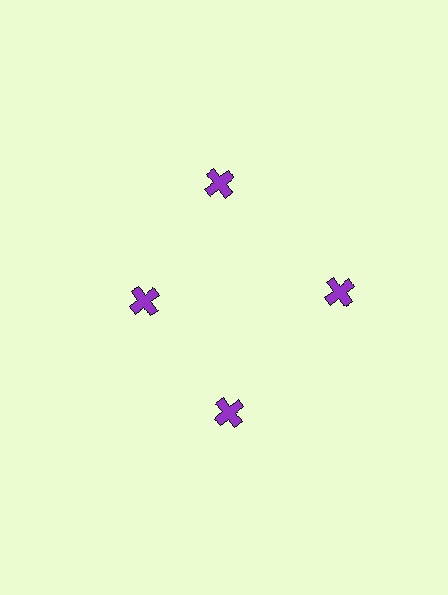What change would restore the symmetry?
The symmetry would be restored by moving it outward, back onto the ring so that all 4 crosses sit at equal angles and equal distance from the center.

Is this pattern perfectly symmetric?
No. The 4 purple crosses are arranged in a ring, but one element near the 9 o'clock position is pulled inward toward the center, breaking the 4-fold rotational symmetry.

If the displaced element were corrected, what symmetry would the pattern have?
It would have 4-fold rotational symmetry — the pattern would map onto itself every 90 degrees.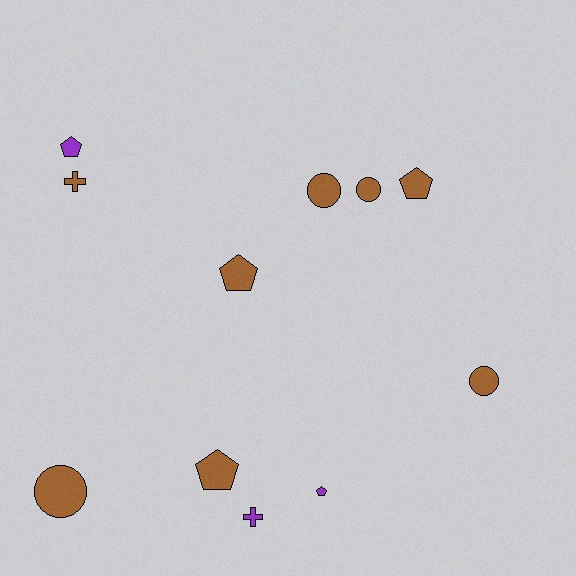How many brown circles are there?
There are 4 brown circles.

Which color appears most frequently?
Brown, with 8 objects.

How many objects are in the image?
There are 11 objects.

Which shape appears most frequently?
Pentagon, with 5 objects.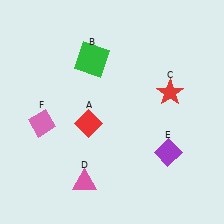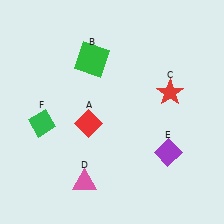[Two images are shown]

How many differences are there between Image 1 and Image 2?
There is 1 difference between the two images.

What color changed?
The diamond (F) changed from pink in Image 1 to green in Image 2.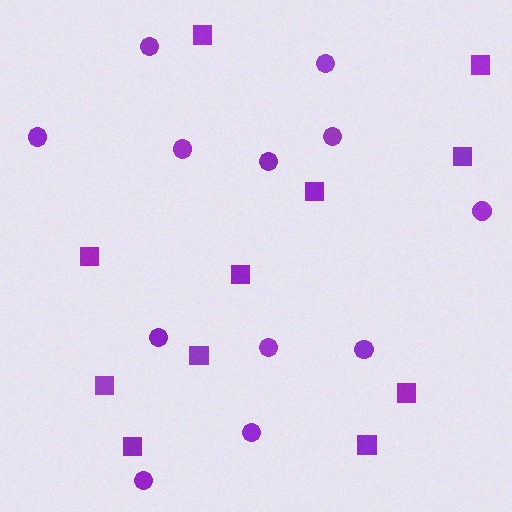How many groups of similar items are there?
There are 2 groups: one group of circles (12) and one group of squares (11).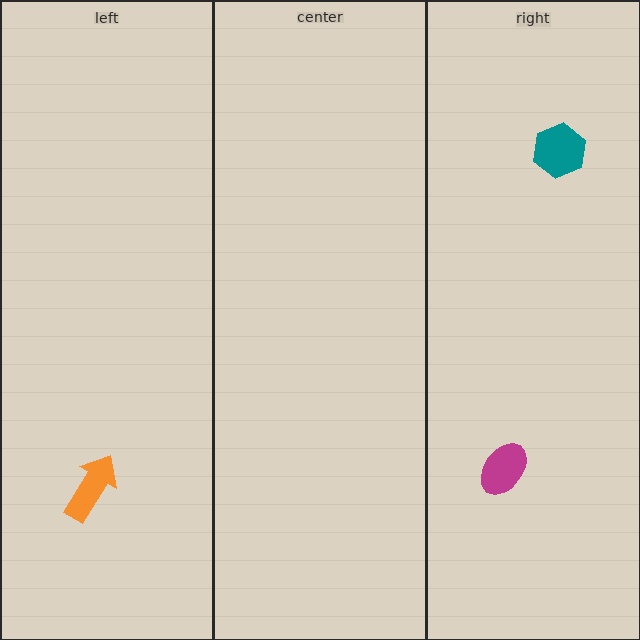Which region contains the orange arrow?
The left region.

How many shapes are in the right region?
2.